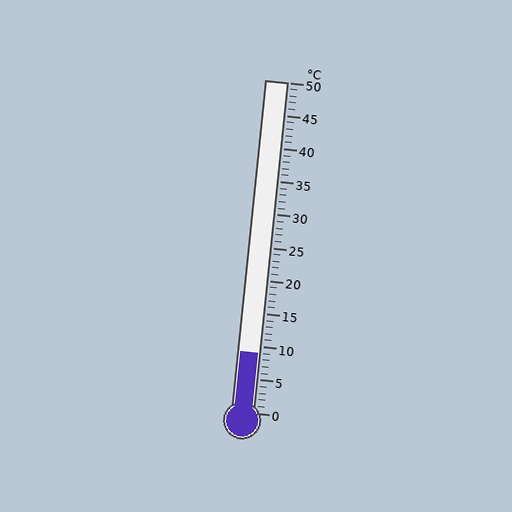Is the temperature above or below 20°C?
The temperature is below 20°C.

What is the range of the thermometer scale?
The thermometer scale ranges from 0°C to 50°C.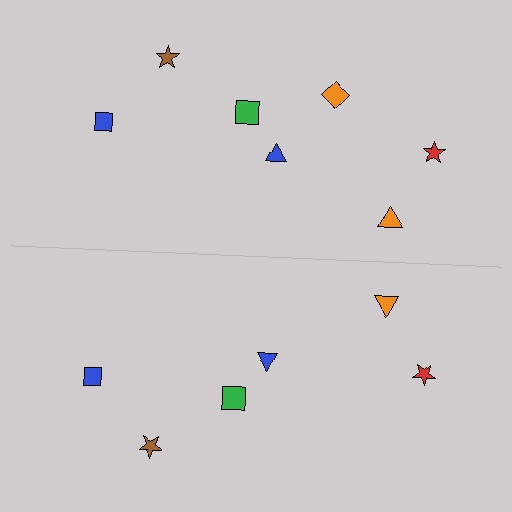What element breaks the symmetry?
A orange diamond is missing from the bottom side.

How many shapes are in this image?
There are 13 shapes in this image.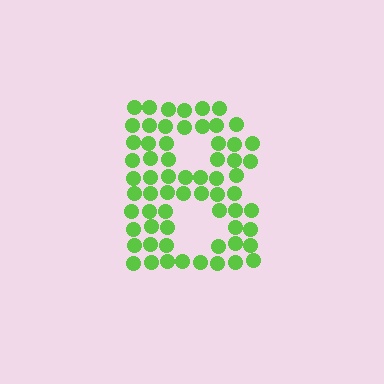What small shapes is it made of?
It is made of small circles.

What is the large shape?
The large shape is the letter B.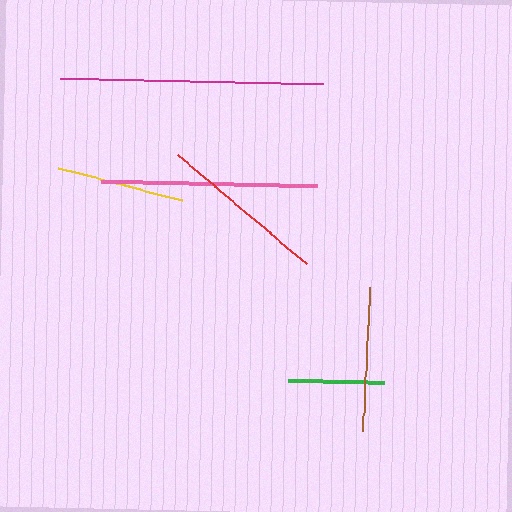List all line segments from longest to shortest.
From longest to shortest: magenta, pink, red, brown, yellow, green.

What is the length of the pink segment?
The pink segment is approximately 217 pixels long.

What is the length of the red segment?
The red segment is approximately 169 pixels long.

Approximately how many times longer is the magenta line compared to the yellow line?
The magenta line is approximately 2.0 times the length of the yellow line.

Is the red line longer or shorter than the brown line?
The red line is longer than the brown line.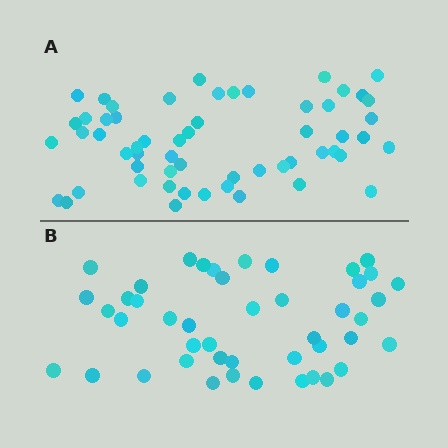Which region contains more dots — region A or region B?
Region A (the top region) has more dots.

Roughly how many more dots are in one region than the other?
Region A has roughly 12 or so more dots than region B.